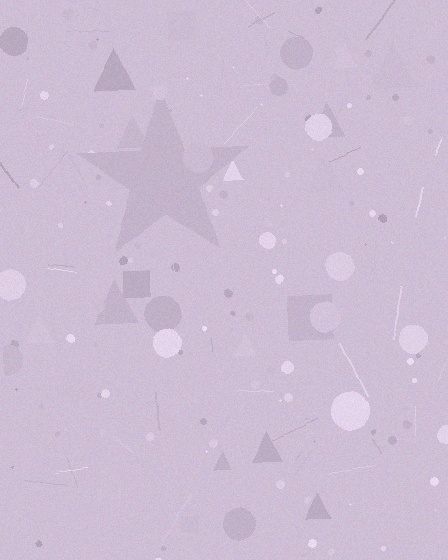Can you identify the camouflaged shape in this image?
The camouflaged shape is a star.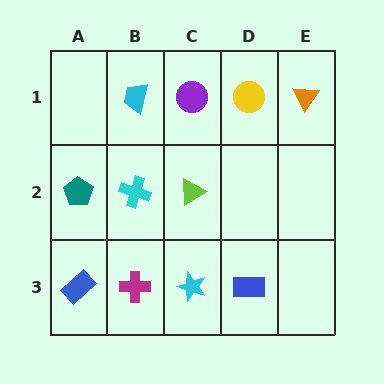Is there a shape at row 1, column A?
No, that cell is empty.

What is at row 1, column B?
A cyan trapezoid.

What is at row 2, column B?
A cyan cross.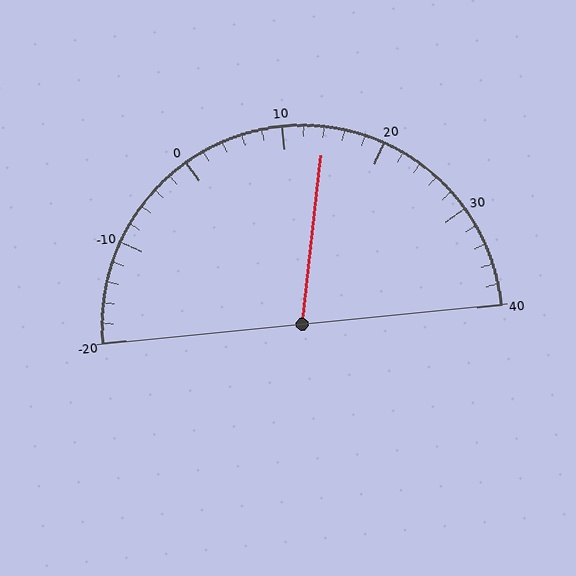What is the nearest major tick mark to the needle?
The nearest major tick mark is 10.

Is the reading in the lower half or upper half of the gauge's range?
The reading is in the upper half of the range (-20 to 40).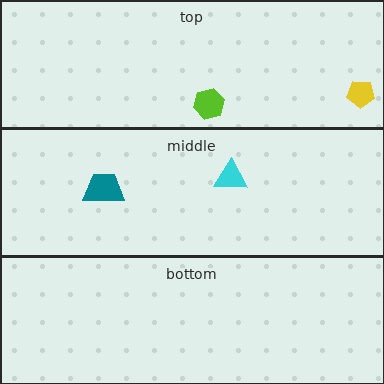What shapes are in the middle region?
The teal trapezoid, the cyan triangle.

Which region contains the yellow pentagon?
The top region.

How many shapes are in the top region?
2.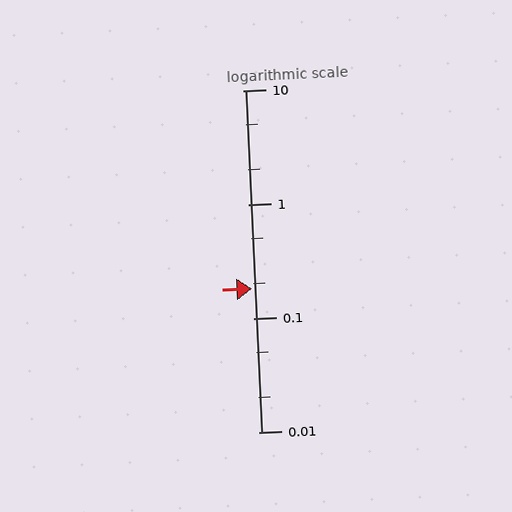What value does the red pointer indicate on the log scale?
The pointer indicates approximately 0.18.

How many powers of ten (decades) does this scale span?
The scale spans 3 decades, from 0.01 to 10.